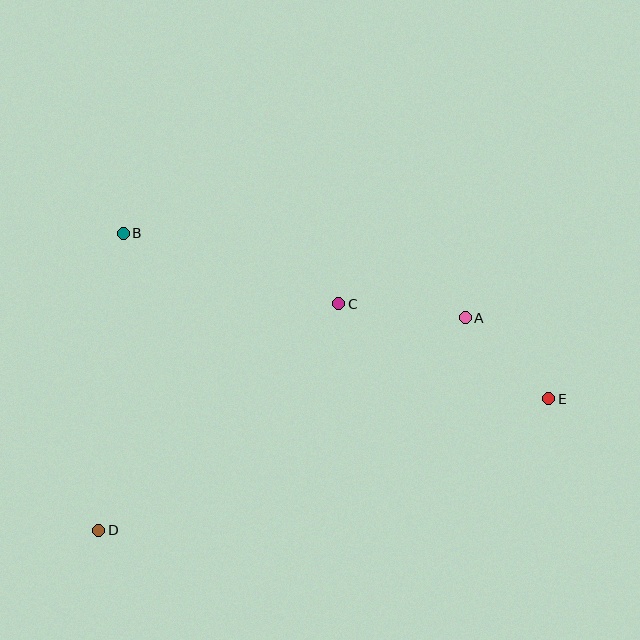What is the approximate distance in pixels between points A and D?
The distance between A and D is approximately 424 pixels.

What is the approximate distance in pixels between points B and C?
The distance between B and C is approximately 226 pixels.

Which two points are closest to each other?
Points A and E are closest to each other.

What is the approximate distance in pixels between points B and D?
The distance between B and D is approximately 298 pixels.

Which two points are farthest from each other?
Points D and E are farthest from each other.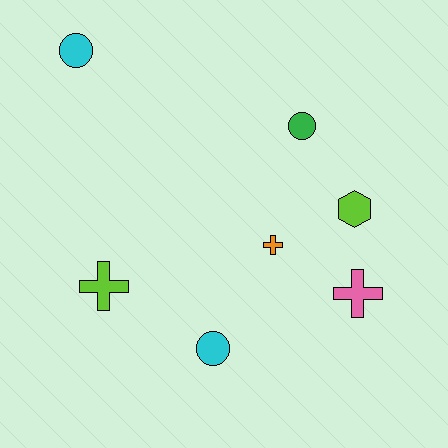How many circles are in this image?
There are 3 circles.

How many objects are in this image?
There are 7 objects.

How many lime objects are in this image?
There are 2 lime objects.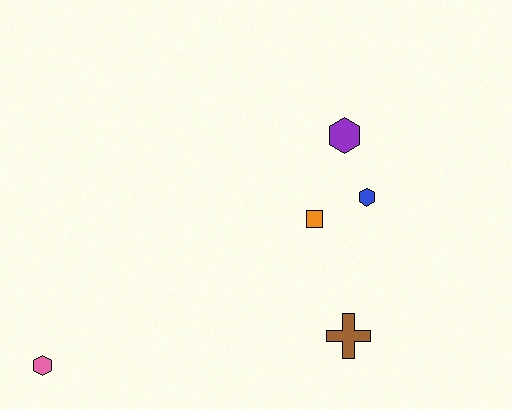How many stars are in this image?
There are no stars.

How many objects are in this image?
There are 5 objects.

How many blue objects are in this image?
There is 1 blue object.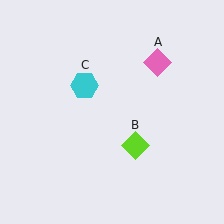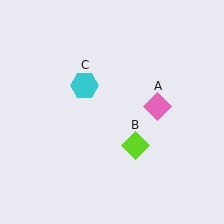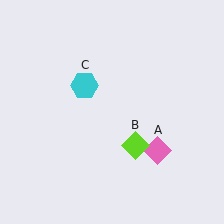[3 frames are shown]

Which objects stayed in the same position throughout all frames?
Lime diamond (object B) and cyan hexagon (object C) remained stationary.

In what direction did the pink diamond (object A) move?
The pink diamond (object A) moved down.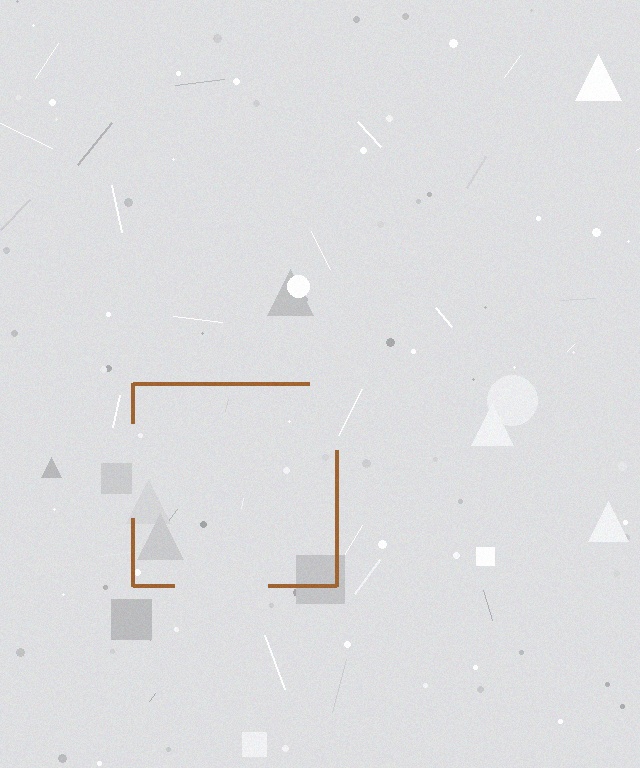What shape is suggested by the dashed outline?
The dashed outline suggests a square.